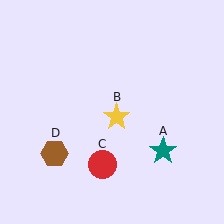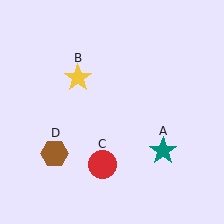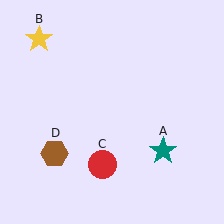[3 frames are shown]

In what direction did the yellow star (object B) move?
The yellow star (object B) moved up and to the left.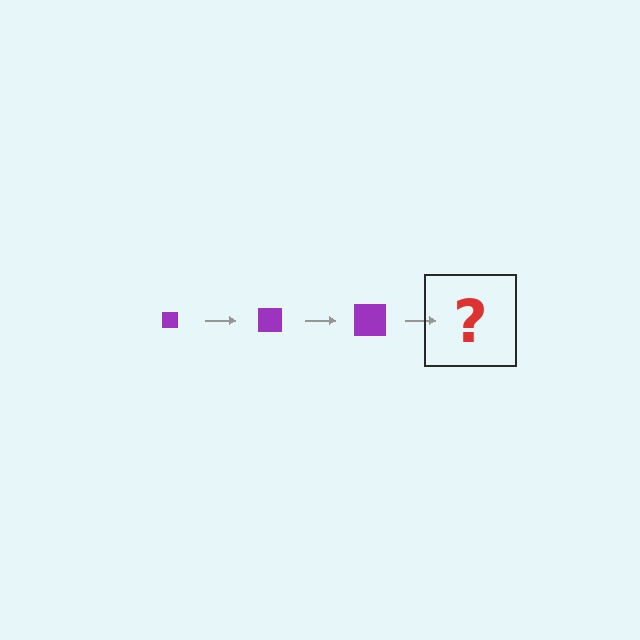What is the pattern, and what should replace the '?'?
The pattern is that the square gets progressively larger each step. The '?' should be a purple square, larger than the previous one.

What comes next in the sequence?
The next element should be a purple square, larger than the previous one.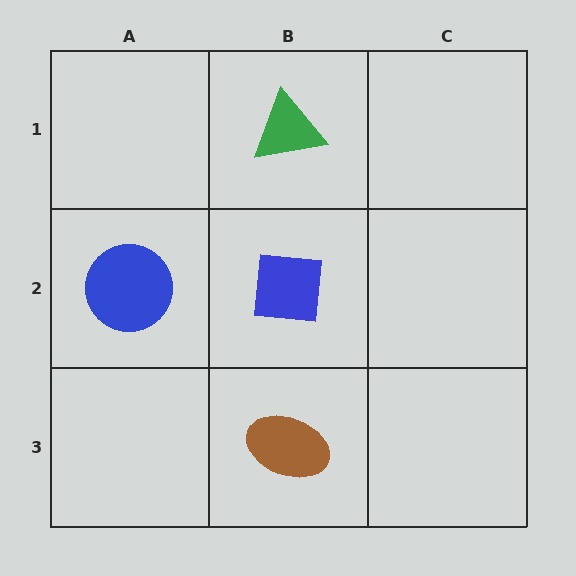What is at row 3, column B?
A brown ellipse.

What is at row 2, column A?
A blue circle.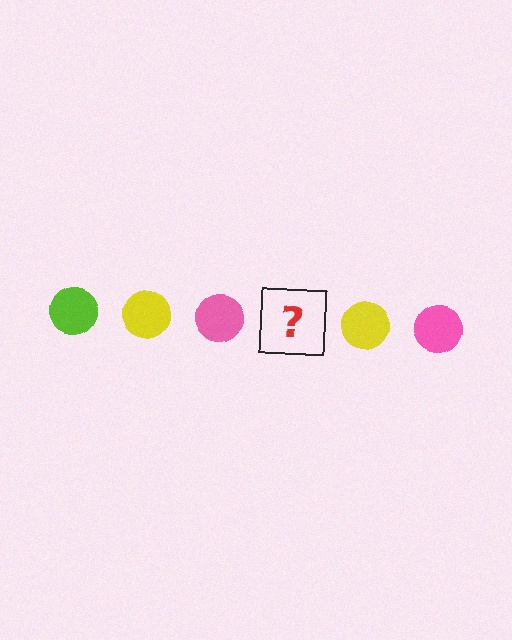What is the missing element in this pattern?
The missing element is a lime circle.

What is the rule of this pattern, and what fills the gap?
The rule is that the pattern cycles through lime, yellow, pink circles. The gap should be filled with a lime circle.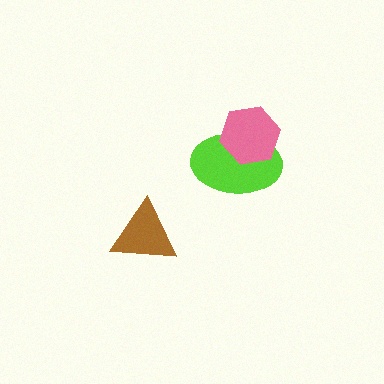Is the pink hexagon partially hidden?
No, no other shape covers it.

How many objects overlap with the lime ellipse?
1 object overlaps with the lime ellipse.